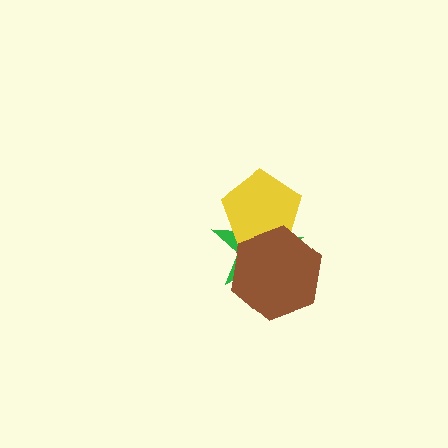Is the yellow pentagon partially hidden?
Yes, it is partially covered by another shape.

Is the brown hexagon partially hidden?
No, no other shape covers it.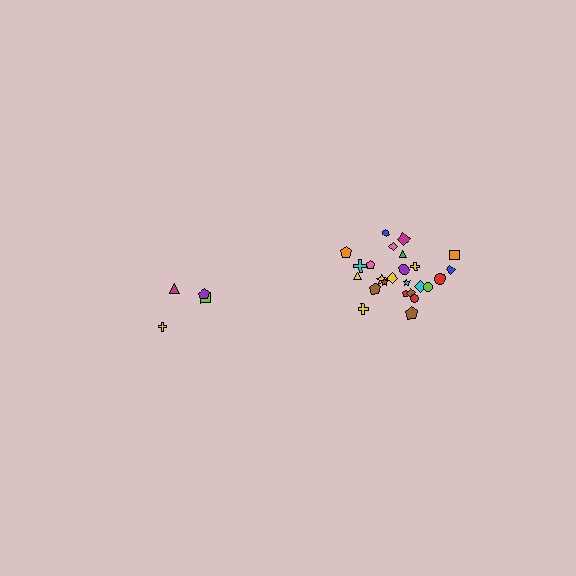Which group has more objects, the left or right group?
The right group.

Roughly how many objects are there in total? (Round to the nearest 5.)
Roughly 30 objects in total.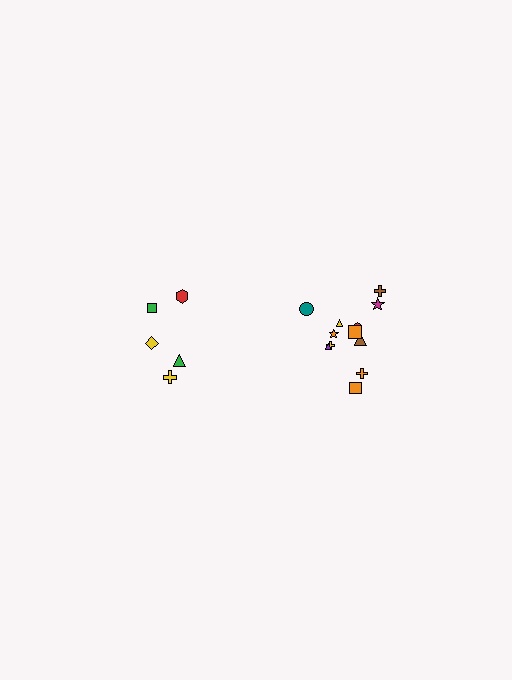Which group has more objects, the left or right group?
The right group.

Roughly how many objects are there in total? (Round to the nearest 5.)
Roughly 15 objects in total.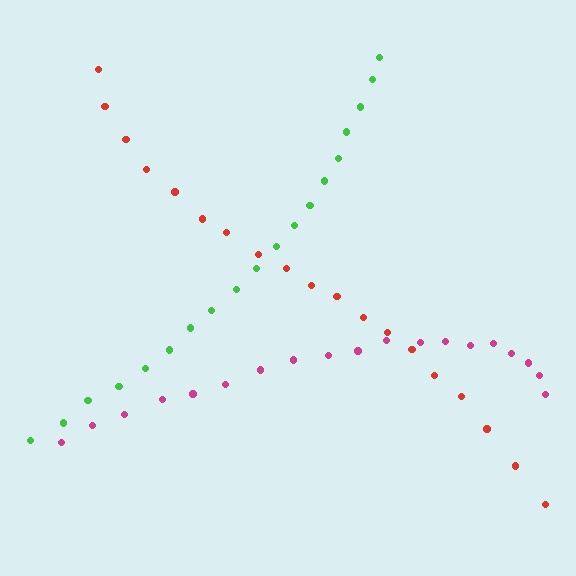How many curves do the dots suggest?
There are 3 distinct paths.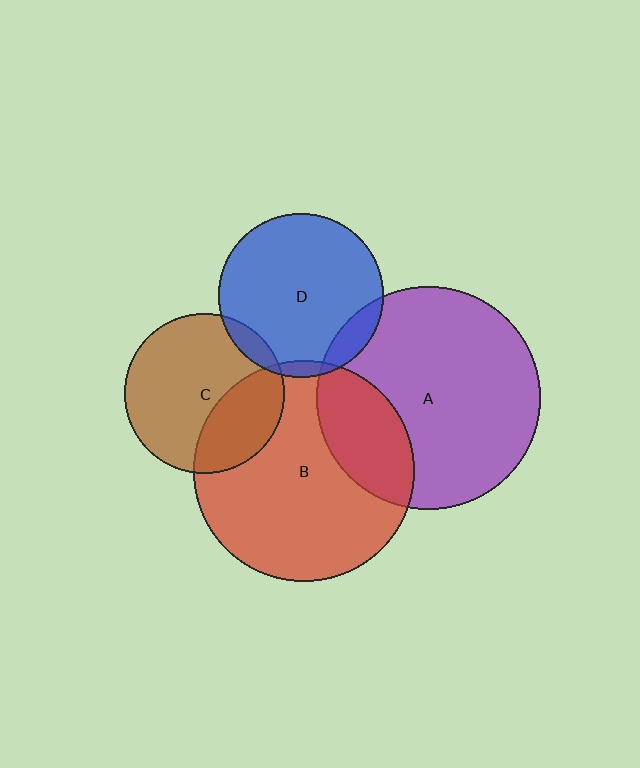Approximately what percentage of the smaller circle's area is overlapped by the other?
Approximately 5%.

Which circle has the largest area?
Circle A (purple).